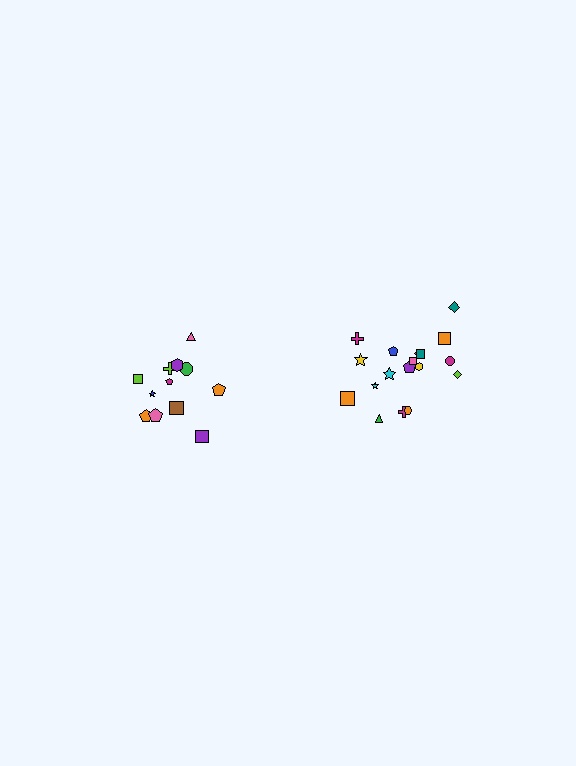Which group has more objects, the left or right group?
The right group.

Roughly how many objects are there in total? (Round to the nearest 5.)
Roughly 30 objects in total.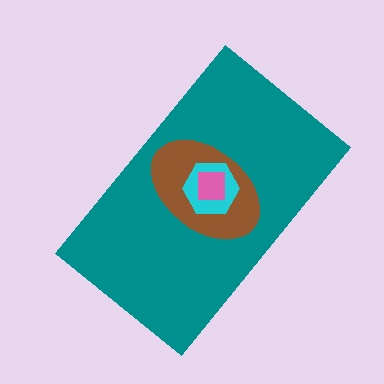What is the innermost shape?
The pink square.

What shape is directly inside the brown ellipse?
The cyan hexagon.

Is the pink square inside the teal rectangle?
Yes.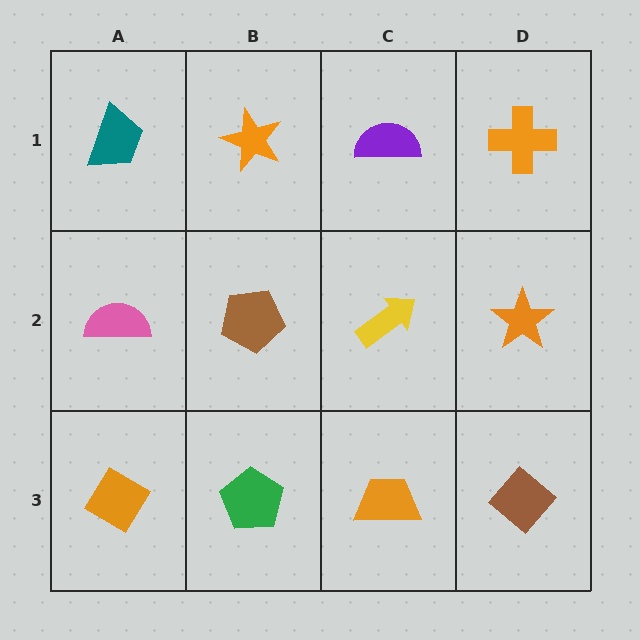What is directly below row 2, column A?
An orange diamond.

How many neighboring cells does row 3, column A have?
2.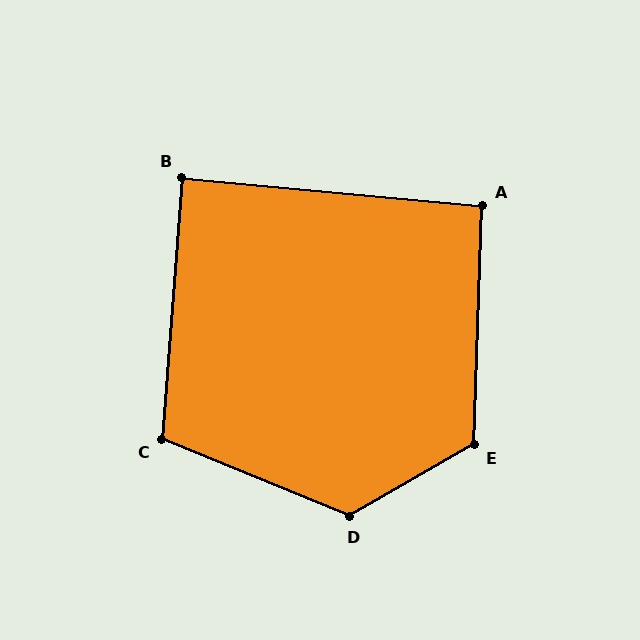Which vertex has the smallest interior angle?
B, at approximately 89 degrees.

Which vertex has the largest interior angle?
D, at approximately 128 degrees.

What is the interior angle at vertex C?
Approximately 108 degrees (obtuse).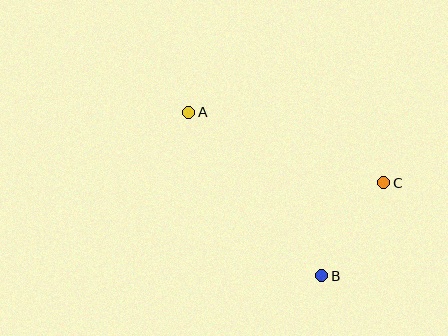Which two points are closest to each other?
Points B and C are closest to each other.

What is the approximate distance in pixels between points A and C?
The distance between A and C is approximately 207 pixels.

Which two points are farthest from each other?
Points A and B are farthest from each other.